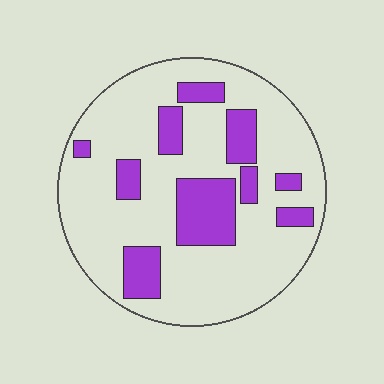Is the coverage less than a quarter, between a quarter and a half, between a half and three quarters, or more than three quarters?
Less than a quarter.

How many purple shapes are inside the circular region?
10.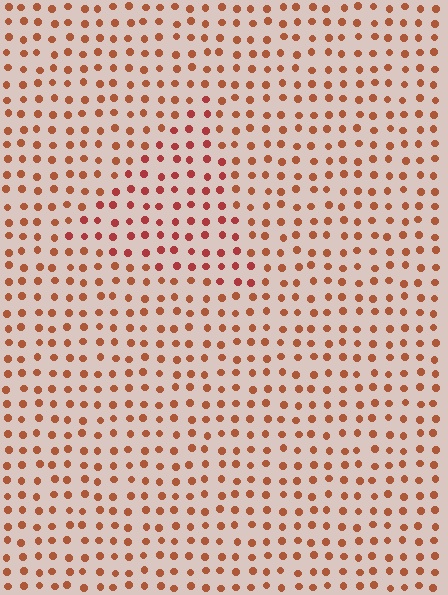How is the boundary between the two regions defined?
The boundary is defined purely by a slight shift in hue (about 19 degrees). Spacing, size, and orientation are identical on both sides.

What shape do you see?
I see a triangle.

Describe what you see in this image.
The image is filled with small brown elements in a uniform arrangement. A triangle-shaped region is visible where the elements are tinted to a slightly different hue, forming a subtle color boundary.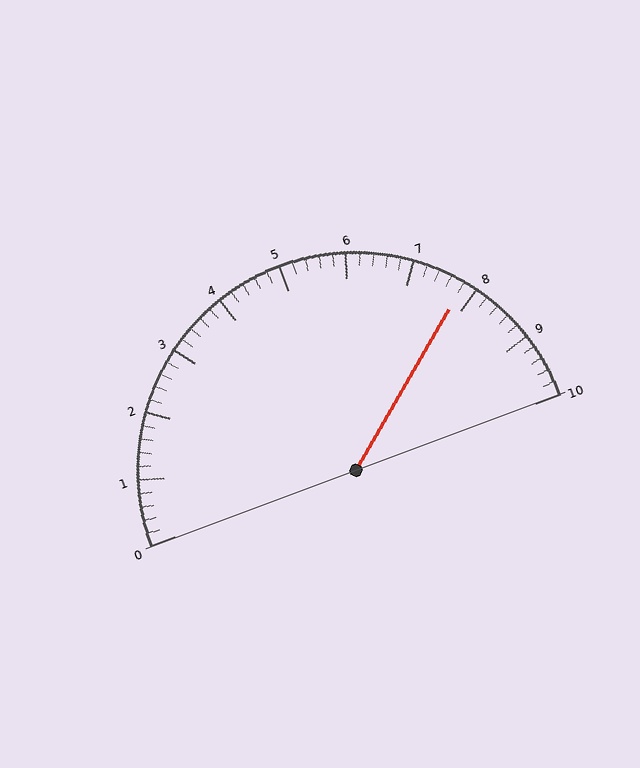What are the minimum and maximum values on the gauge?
The gauge ranges from 0 to 10.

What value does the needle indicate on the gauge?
The needle indicates approximately 7.8.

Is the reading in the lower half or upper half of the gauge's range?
The reading is in the upper half of the range (0 to 10).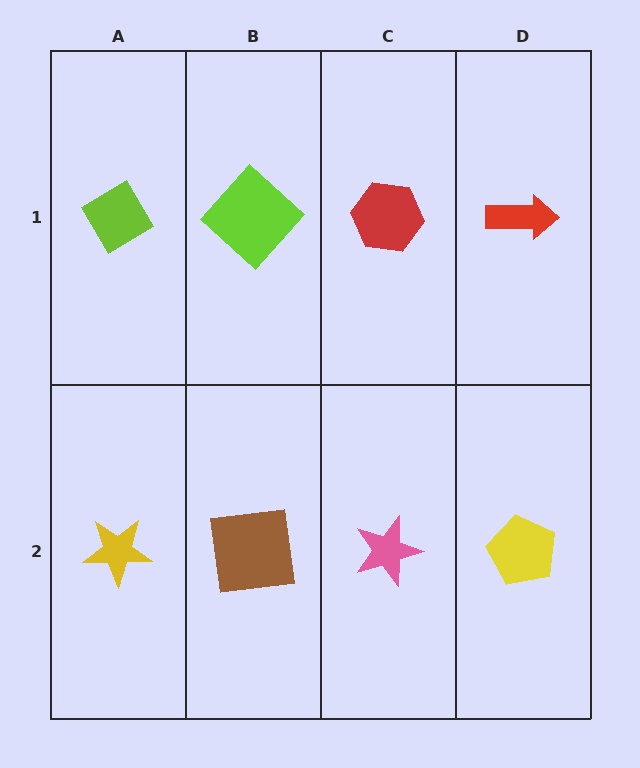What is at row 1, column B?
A lime diamond.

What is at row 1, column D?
A red arrow.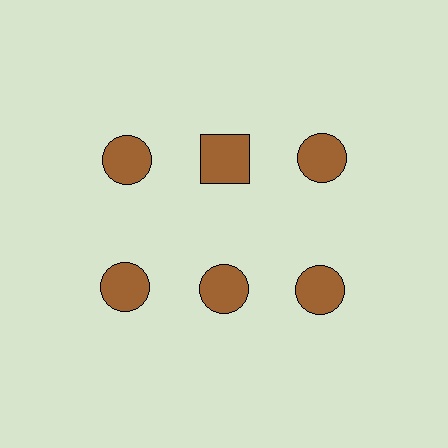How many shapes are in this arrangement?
There are 6 shapes arranged in a grid pattern.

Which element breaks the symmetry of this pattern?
The brown square in the top row, second from left column breaks the symmetry. All other shapes are brown circles.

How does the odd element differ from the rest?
It has a different shape: square instead of circle.